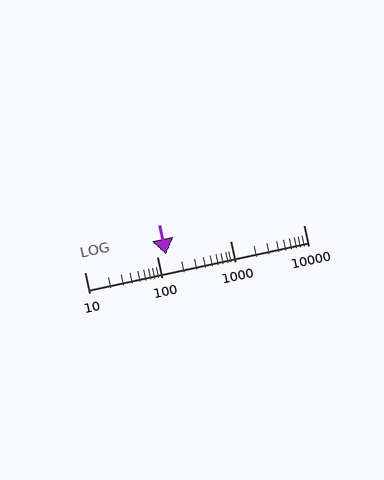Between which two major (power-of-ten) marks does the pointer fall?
The pointer is between 100 and 1000.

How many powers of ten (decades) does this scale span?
The scale spans 3 decades, from 10 to 10000.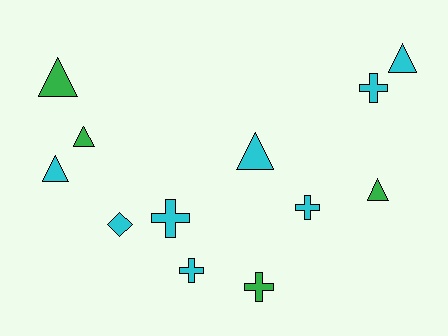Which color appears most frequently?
Cyan, with 8 objects.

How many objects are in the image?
There are 12 objects.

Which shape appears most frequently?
Triangle, with 6 objects.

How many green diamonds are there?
There are no green diamonds.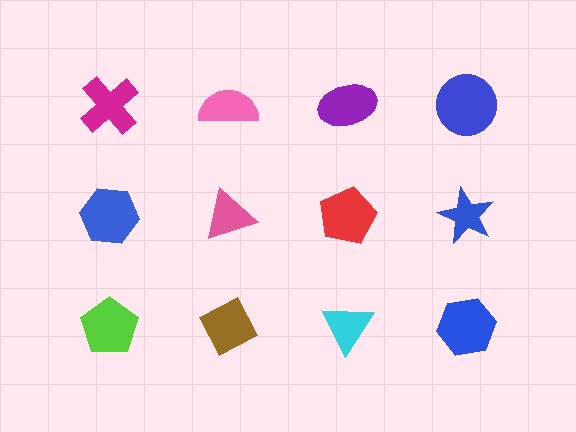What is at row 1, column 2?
A pink semicircle.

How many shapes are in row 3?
4 shapes.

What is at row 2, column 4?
A blue star.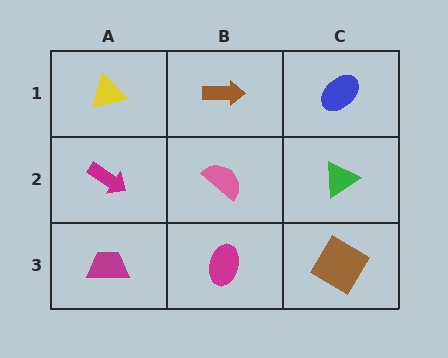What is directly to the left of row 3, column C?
A magenta ellipse.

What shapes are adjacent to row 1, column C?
A green triangle (row 2, column C), a brown arrow (row 1, column B).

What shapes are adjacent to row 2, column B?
A brown arrow (row 1, column B), a magenta ellipse (row 3, column B), a magenta arrow (row 2, column A), a green triangle (row 2, column C).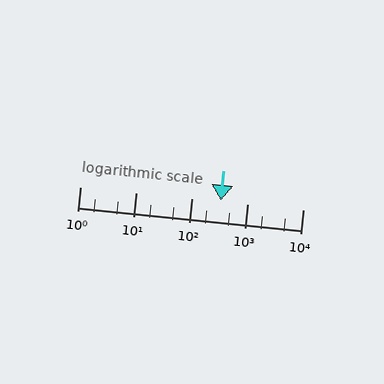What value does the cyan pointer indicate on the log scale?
The pointer indicates approximately 340.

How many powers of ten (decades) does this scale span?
The scale spans 4 decades, from 1 to 10000.